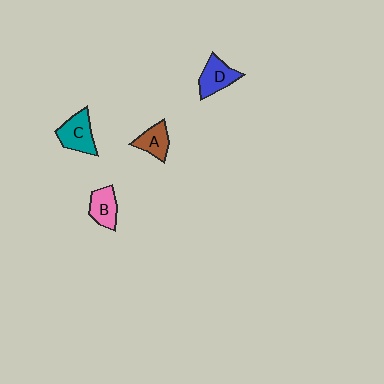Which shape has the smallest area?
Shape A (brown).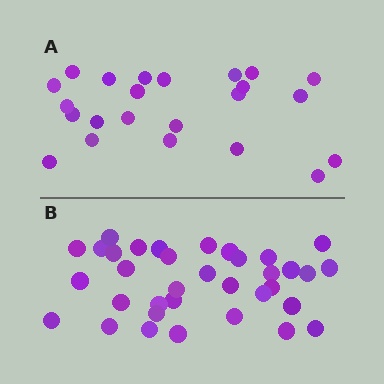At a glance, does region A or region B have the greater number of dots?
Region B (the bottom region) has more dots.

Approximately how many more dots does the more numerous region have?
Region B has roughly 12 or so more dots than region A.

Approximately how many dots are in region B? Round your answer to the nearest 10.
About 40 dots. (The exact count is 35, which rounds to 40.)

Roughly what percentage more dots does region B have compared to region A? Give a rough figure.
About 50% more.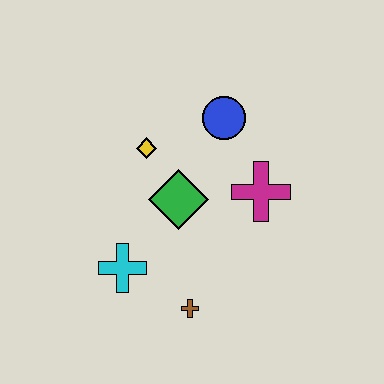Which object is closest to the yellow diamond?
The green diamond is closest to the yellow diamond.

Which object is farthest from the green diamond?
The brown cross is farthest from the green diamond.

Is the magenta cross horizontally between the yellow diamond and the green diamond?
No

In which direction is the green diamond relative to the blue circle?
The green diamond is below the blue circle.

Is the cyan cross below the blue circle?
Yes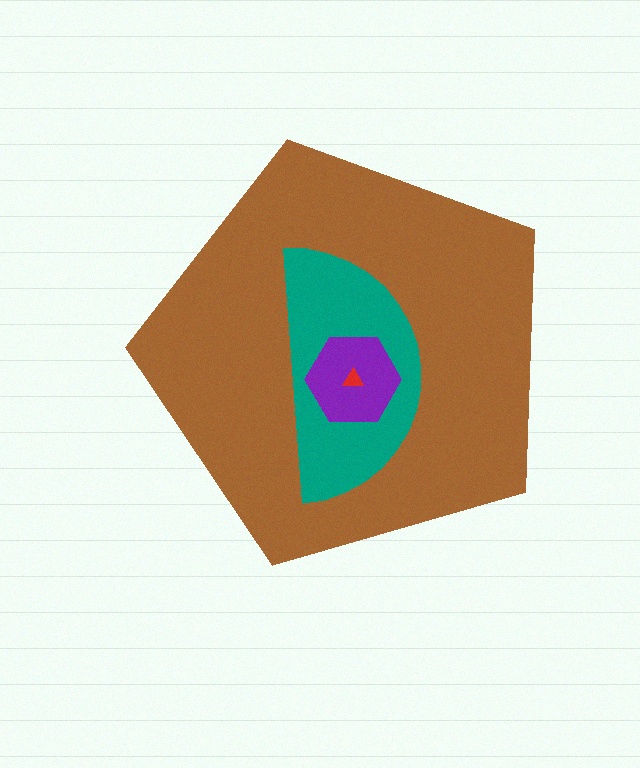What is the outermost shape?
The brown pentagon.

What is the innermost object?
The red triangle.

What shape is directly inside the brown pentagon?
The teal semicircle.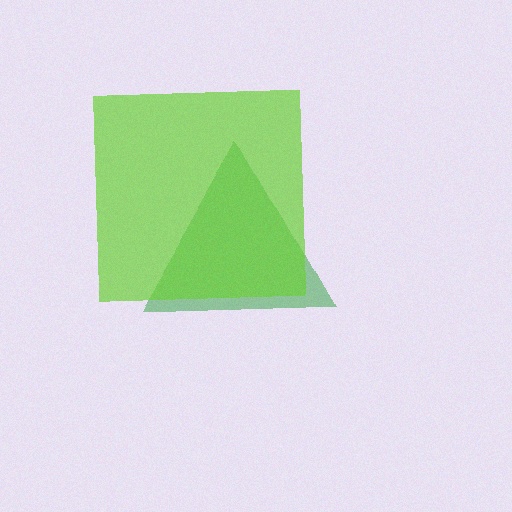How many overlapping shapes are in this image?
There are 2 overlapping shapes in the image.